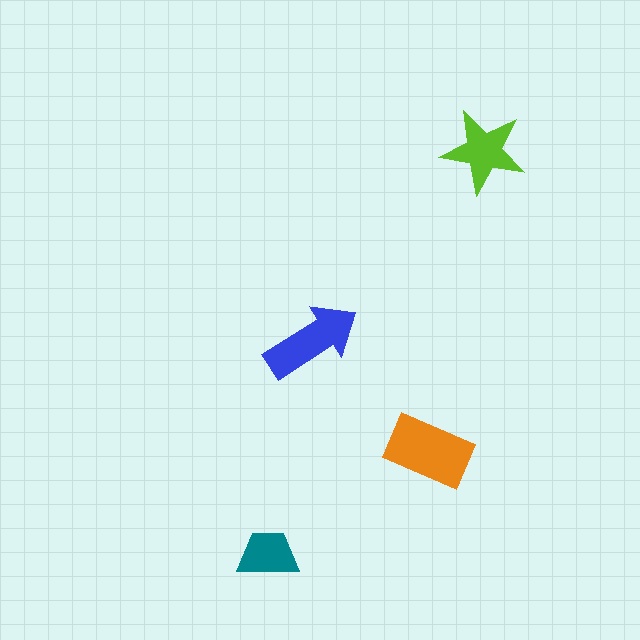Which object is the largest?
The orange rectangle.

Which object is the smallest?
The teal trapezoid.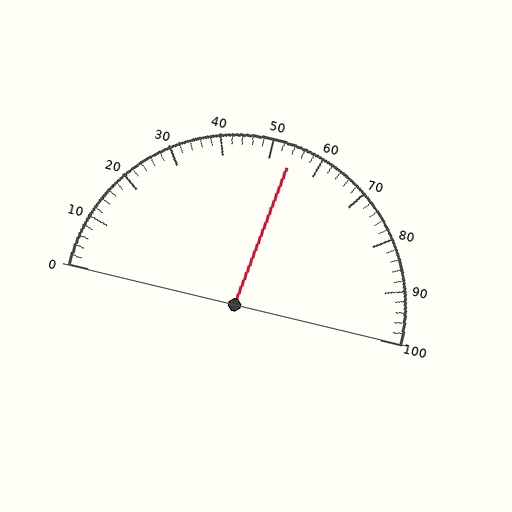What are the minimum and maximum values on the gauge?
The gauge ranges from 0 to 100.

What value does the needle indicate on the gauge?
The needle indicates approximately 54.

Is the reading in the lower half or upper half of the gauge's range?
The reading is in the upper half of the range (0 to 100).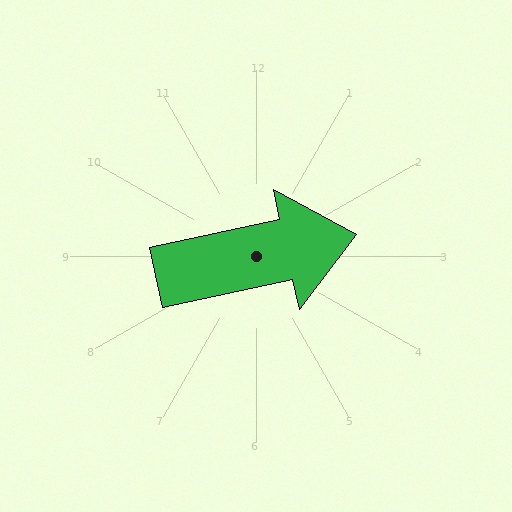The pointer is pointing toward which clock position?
Roughly 3 o'clock.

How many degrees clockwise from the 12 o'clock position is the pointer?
Approximately 78 degrees.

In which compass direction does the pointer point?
East.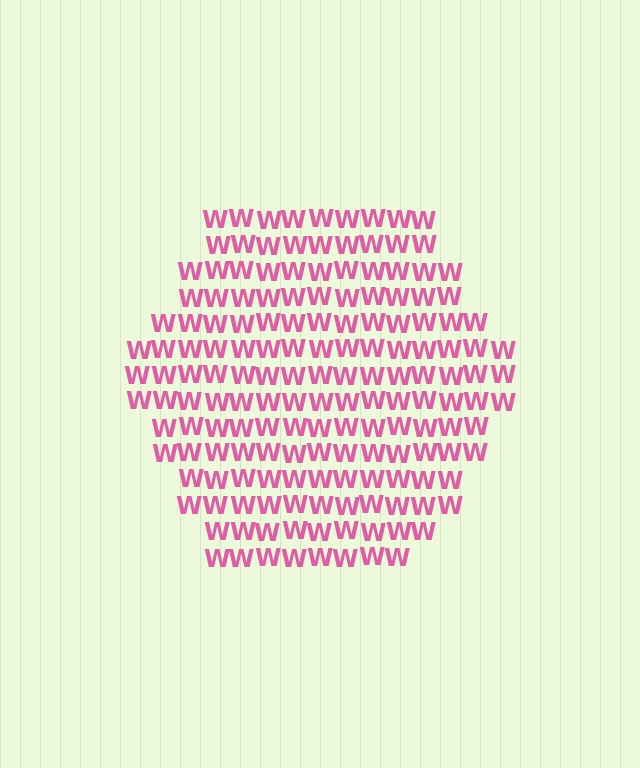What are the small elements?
The small elements are letter W's.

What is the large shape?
The large shape is a hexagon.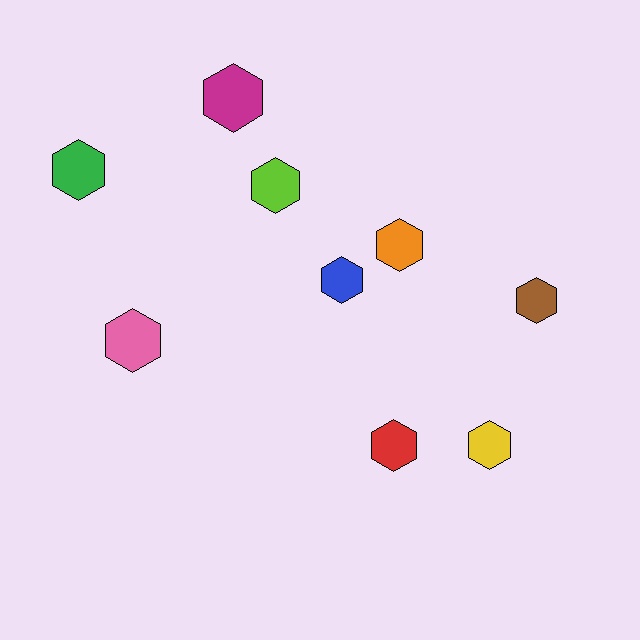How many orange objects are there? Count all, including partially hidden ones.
There is 1 orange object.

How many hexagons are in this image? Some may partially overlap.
There are 9 hexagons.